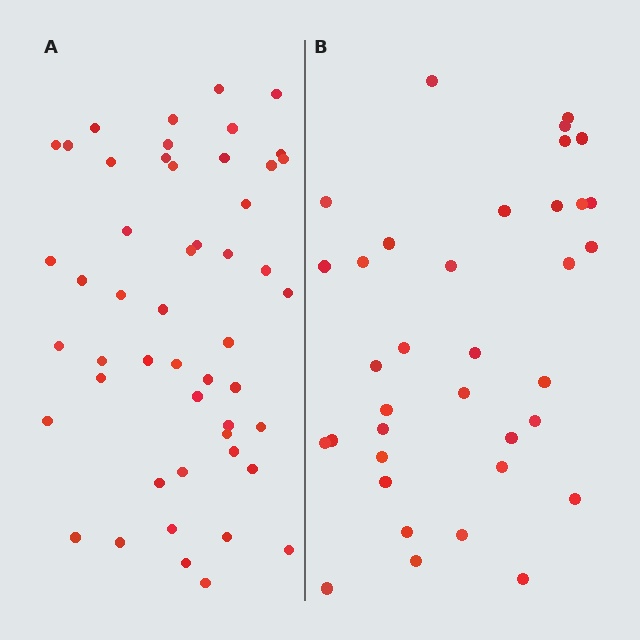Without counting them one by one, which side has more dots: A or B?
Region A (the left region) has more dots.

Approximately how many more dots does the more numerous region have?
Region A has approximately 15 more dots than region B.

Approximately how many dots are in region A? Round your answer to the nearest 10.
About 50 dots.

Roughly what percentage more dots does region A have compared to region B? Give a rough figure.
About 40% more.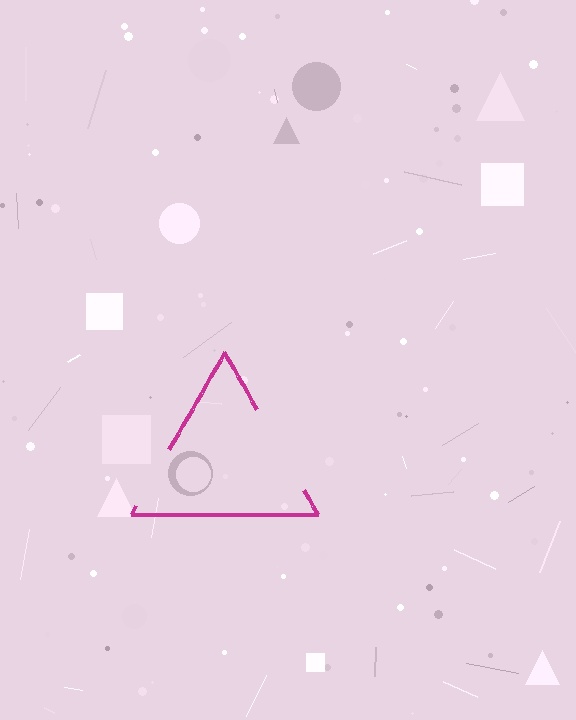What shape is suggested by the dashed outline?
The dashed outline suggests a triangle.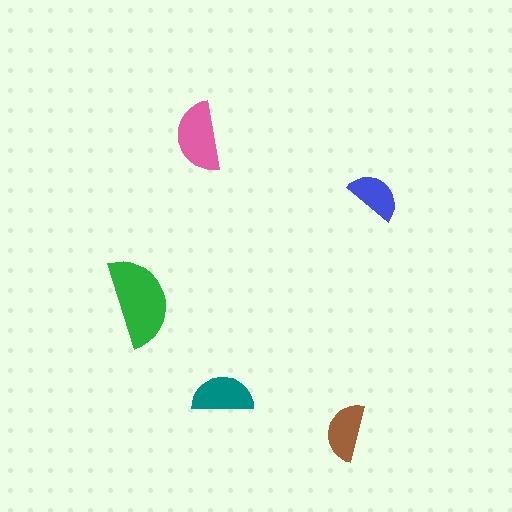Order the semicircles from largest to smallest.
the green one, the pink one, the teal one, the brown one, the blue one.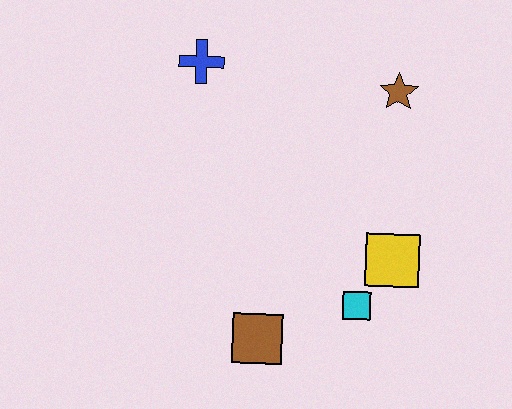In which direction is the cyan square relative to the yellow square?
The cyan square is below the yellow square.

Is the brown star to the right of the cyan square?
Yes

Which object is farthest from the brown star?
The brown square is farthest from the brown star.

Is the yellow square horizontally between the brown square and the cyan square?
No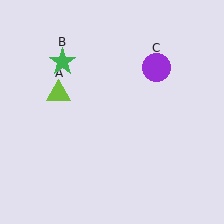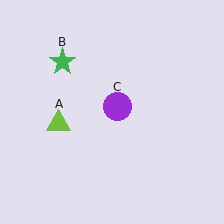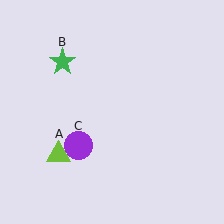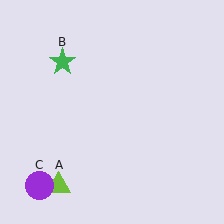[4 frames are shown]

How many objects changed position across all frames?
2 objects changed position: lime triangle (object A), purple circle (object C).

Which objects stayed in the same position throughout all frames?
Green star (object B) remained stationary.